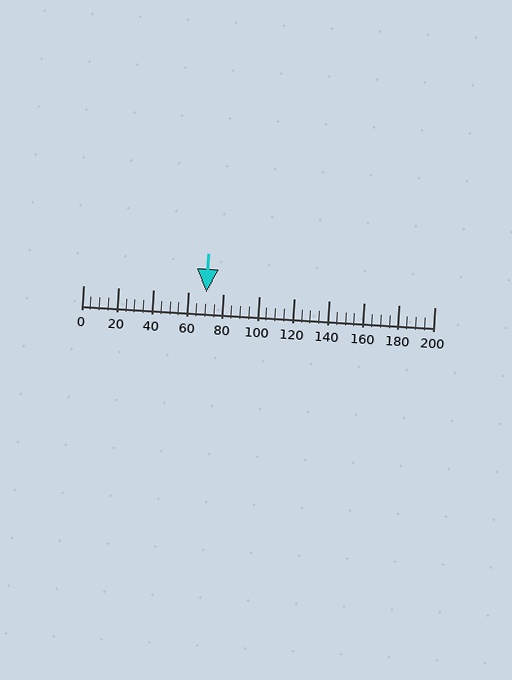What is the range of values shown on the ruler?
The ruler shows values from 0 to 200.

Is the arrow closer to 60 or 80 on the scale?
The arrow is closer to 80.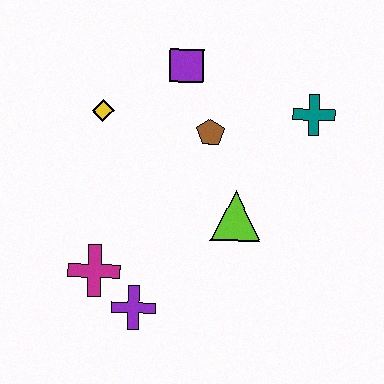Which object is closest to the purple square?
The brown pentagon is closest to the purple square.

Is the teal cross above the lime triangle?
Yes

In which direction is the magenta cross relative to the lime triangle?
The magenta cross is to the left of the lime triangle.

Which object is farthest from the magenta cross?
The teal cross is farthest from the magenta cross.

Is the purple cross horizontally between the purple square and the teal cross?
No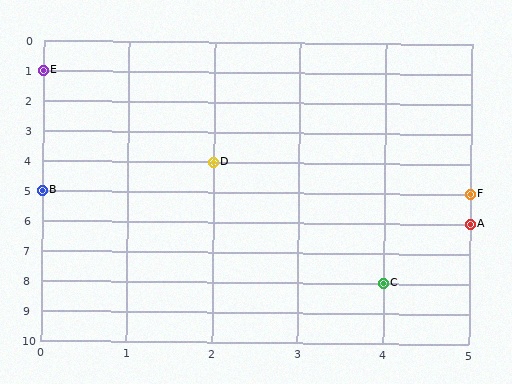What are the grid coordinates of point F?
Point F is at grid coordinates (5, 5).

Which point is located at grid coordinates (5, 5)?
Point F is at (5, 5).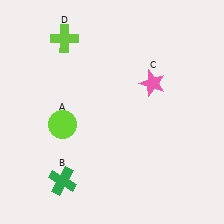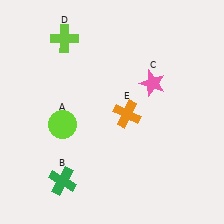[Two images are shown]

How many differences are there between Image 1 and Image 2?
There is 1 difference between the two images.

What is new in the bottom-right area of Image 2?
An orange cross (E) was added in the bottom-right area of Image 2.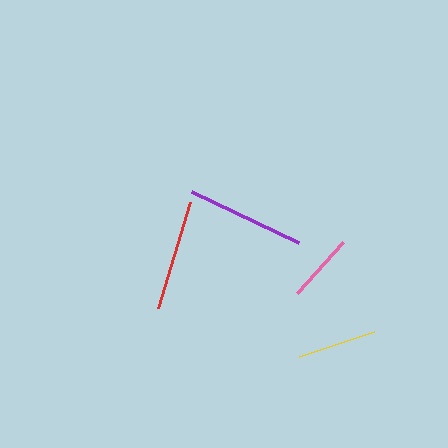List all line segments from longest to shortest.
From longest to shortest: purple, red, yellow, pink.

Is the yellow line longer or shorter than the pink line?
The yellow line is longer than the pink line.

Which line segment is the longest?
The purple line is the longest at approximately 118 pixels.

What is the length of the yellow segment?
The yellow segment is approximately 79 pixels long.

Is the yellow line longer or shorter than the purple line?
The purple line is longer than the yellow line.